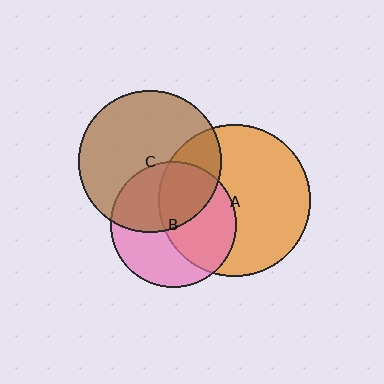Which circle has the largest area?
Circle A (orange).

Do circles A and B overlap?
Yes.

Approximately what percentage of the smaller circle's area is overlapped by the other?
Approximately 50%.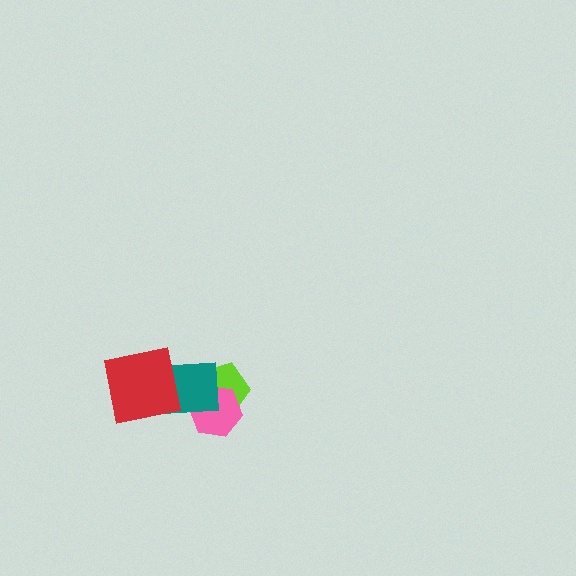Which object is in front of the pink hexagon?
The teal rectangle is in front of the pink hexagon.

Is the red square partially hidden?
No, no other shape covers it.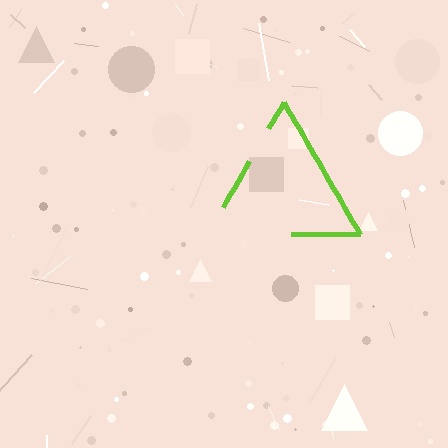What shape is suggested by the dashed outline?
The dashed outline suggests a triangle.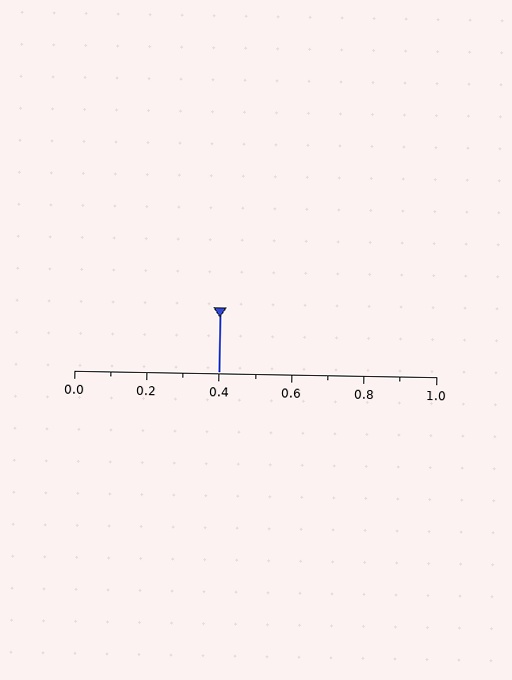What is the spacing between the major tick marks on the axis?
The major ticks are spaced 0.2 apart.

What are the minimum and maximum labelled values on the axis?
The axis runs from 0.0 to 1.0.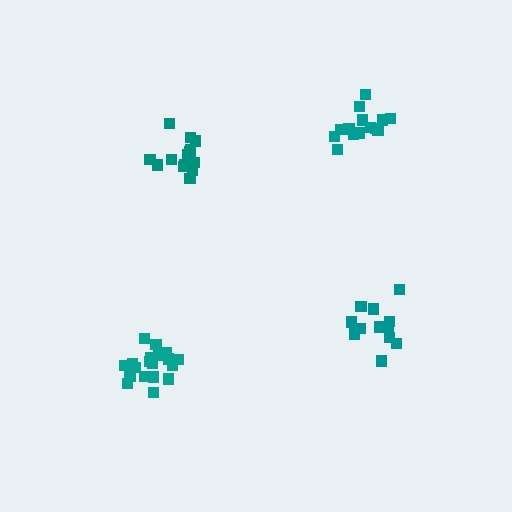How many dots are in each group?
Group 1: 14 dots, Group 2: 13 dots, Group 3: 15 dots, Group 4: 19 dots (61 total).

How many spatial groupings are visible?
There are 4 spatial groupings.